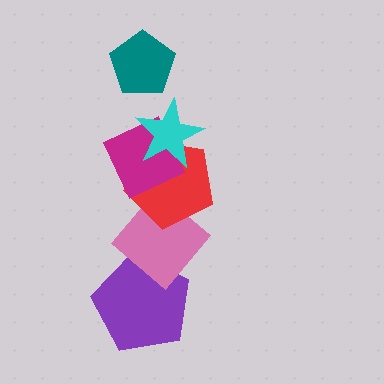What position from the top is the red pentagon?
The red pentagon is 4th from the top.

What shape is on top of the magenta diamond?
The cyan star is on top of the magenta diamond.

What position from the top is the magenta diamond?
The magenta diamond is 3rd from the top.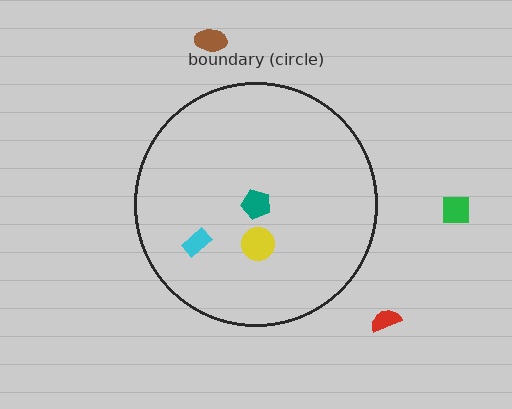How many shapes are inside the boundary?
3 inside, 3 outside.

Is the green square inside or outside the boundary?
Outside.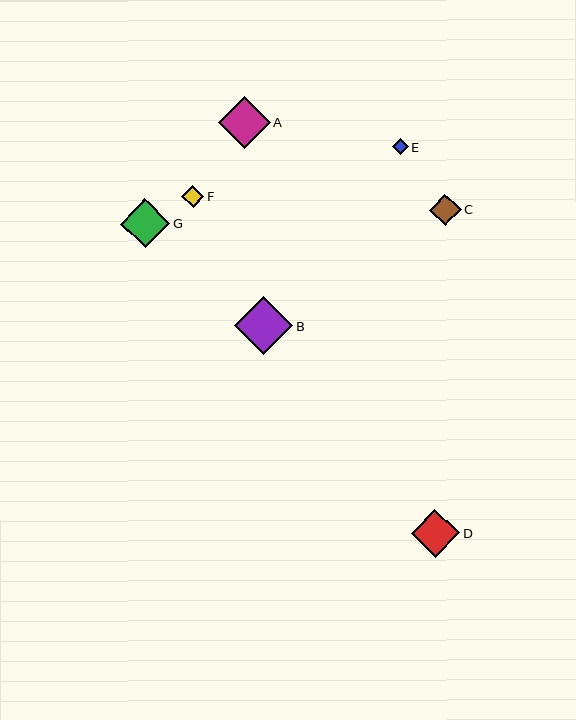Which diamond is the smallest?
Diamond E is the smallest with a size of approximately 15 pixels.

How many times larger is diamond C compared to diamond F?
Diamond C is approximately 1.4 times the size of diamond F.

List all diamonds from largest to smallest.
From largest to smallest: B, A, G, D, C, F, E.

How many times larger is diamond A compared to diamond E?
Diamond A is approximately 3.4 times the size of diamond E.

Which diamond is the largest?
Diamond B is the largest with a size of approximately 58 pixels.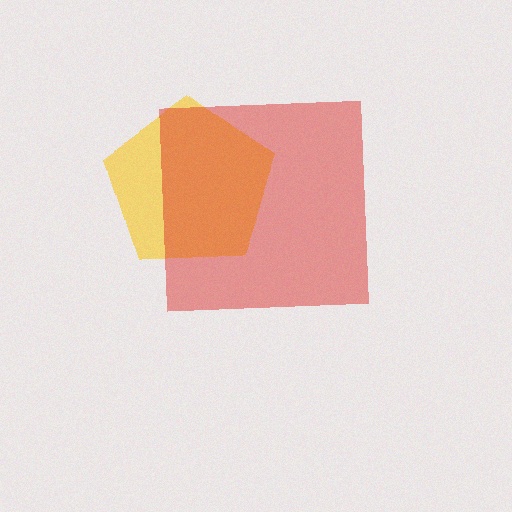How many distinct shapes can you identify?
There are 2 distinct shapes: a yellow pentagon, a red square.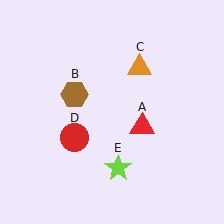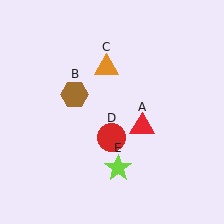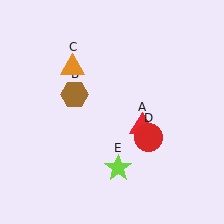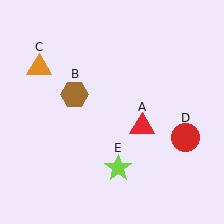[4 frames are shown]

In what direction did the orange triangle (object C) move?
The orange triangle (object C) moved left.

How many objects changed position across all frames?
2 objects changed position: orange triangle (object C), red circle (object D).